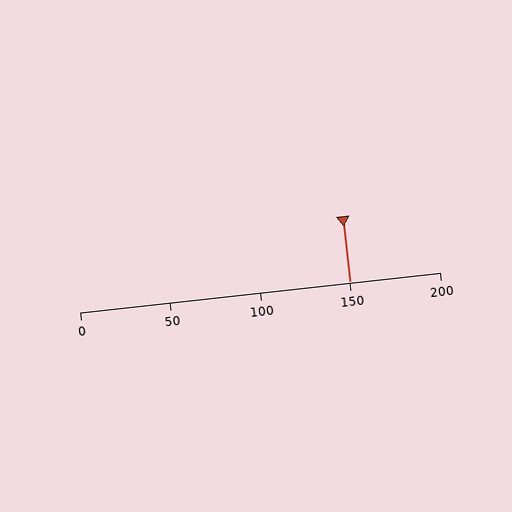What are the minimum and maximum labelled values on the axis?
The axis runs from 0 to 200.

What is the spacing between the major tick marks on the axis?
The major ticks are spaced 50 apart.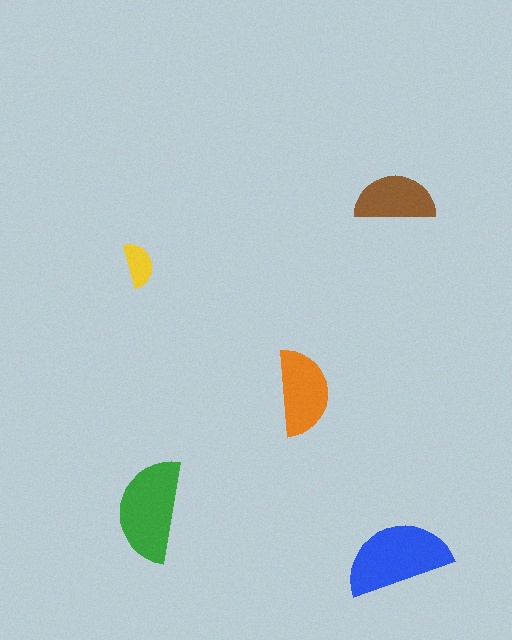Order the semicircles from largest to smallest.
the blue one, the green one, the orange one, the brown one, the yellow one.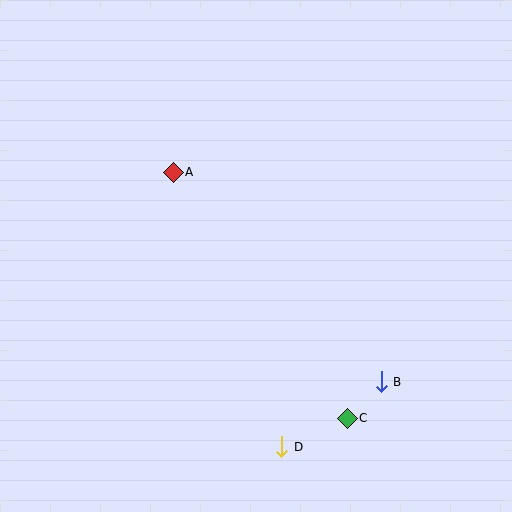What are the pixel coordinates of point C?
Point C is at (347, 418).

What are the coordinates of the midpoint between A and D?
The midpoint between A and D is at (228, 310).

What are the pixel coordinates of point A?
Point A is at (173, 172).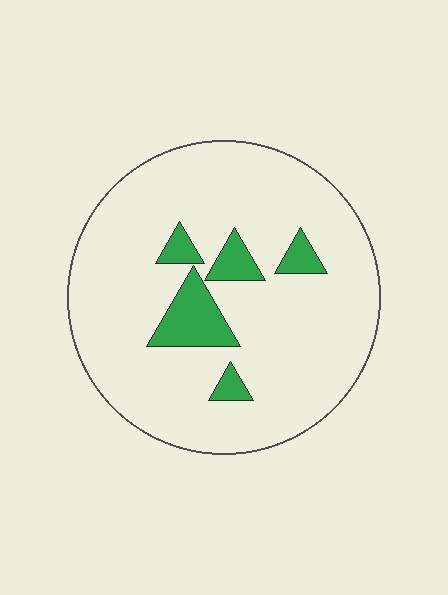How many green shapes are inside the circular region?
5.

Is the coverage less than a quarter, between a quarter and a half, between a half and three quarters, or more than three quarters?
Less than a quarter.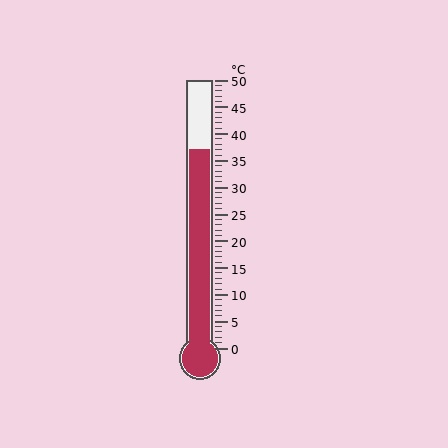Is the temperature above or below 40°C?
The temperature is below 40°C.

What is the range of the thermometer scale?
The thermometer scale ranges from 0°C to 50°C.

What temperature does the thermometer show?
The thermometer shows approximately 37°C.